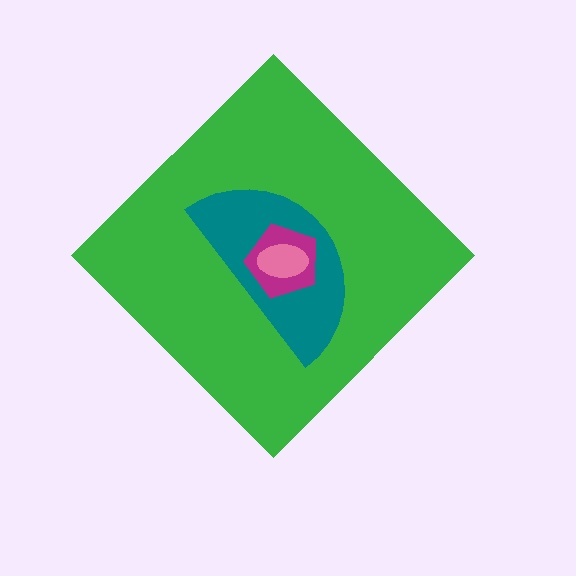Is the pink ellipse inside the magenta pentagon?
Yes.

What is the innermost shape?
The pink ellipse.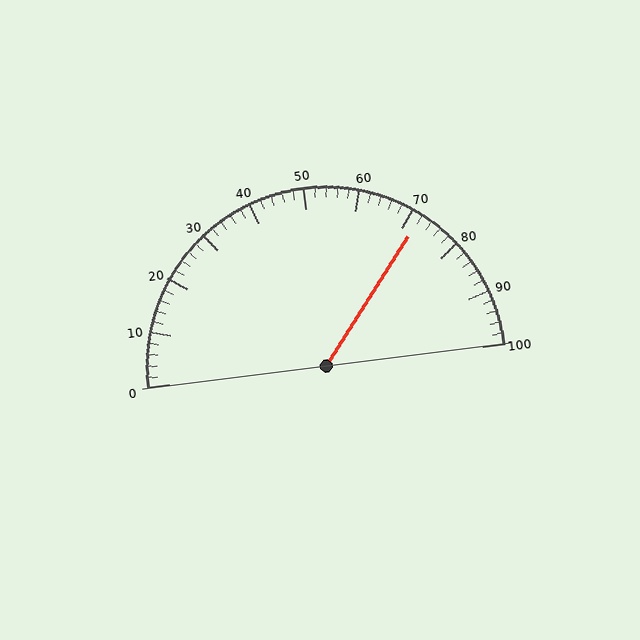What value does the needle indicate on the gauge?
The needle indicates approximately 72.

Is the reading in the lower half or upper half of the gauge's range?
The reading is in the upper half of the range (0 to 100).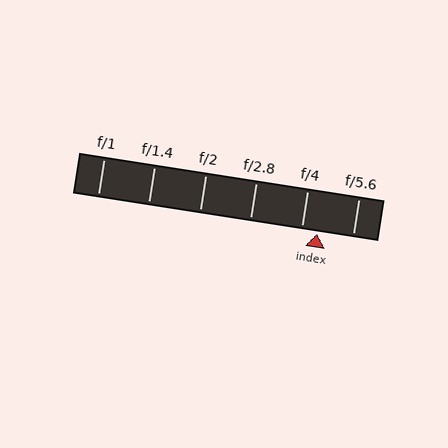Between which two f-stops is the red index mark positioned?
The index mark is between f/4 and f/5.6.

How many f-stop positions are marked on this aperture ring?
There are 6 f-stop positions marked.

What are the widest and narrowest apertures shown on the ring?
The widest aperture shown is f/1 and the narrowest is f/5.6.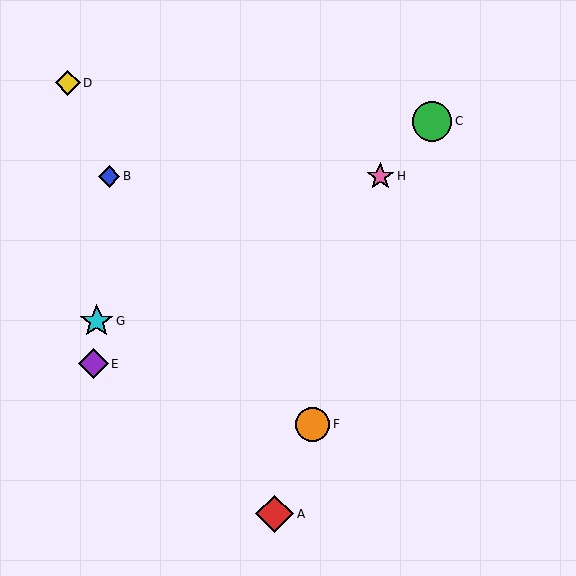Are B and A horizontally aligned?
No, B is at y≈176 and A is at y≈514.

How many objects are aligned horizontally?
2 objects (B, H) are aligned horizontally.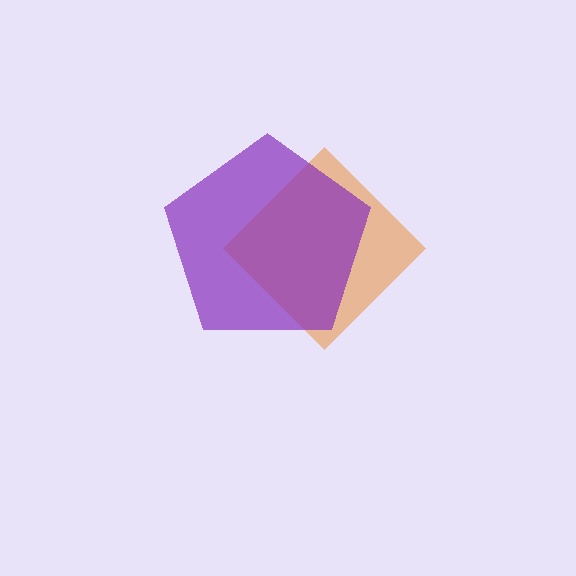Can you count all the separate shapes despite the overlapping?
Yes, there are 2 separate shapes.